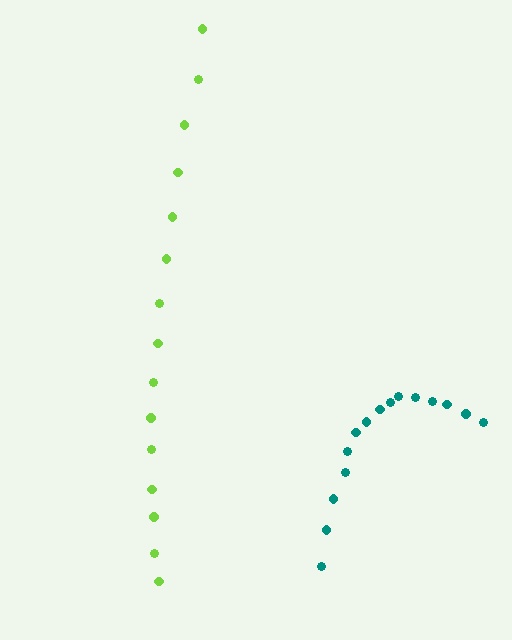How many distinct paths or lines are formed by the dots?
There are 2 distinct paths.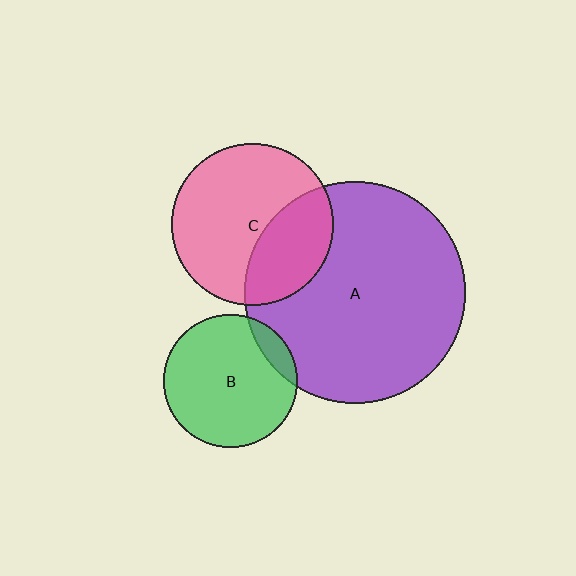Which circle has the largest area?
Circle A (purple).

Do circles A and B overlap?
Yes.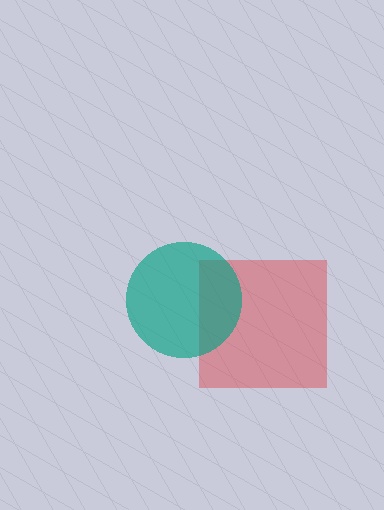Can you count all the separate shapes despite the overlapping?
Yes, there are 2 separate shapes.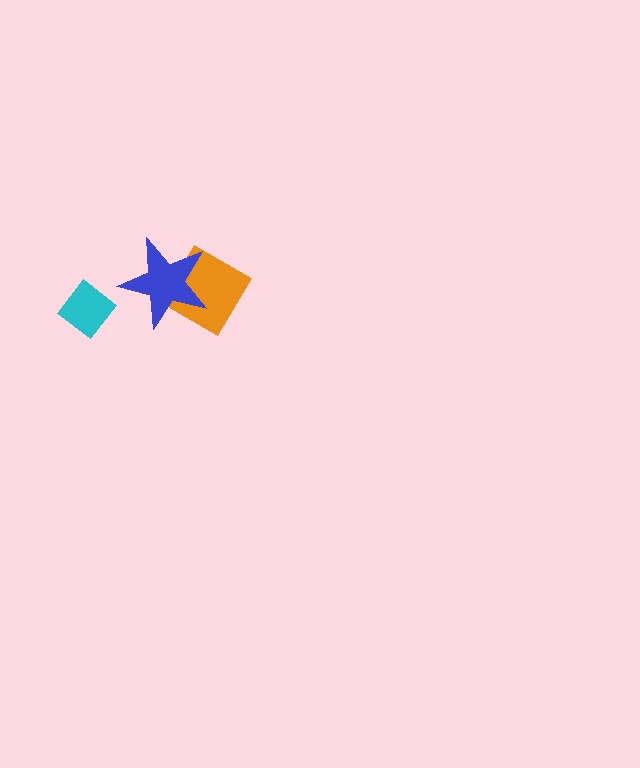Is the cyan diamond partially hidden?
No, no other shape covers it.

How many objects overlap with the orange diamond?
1 object overlaps with the orange diamond.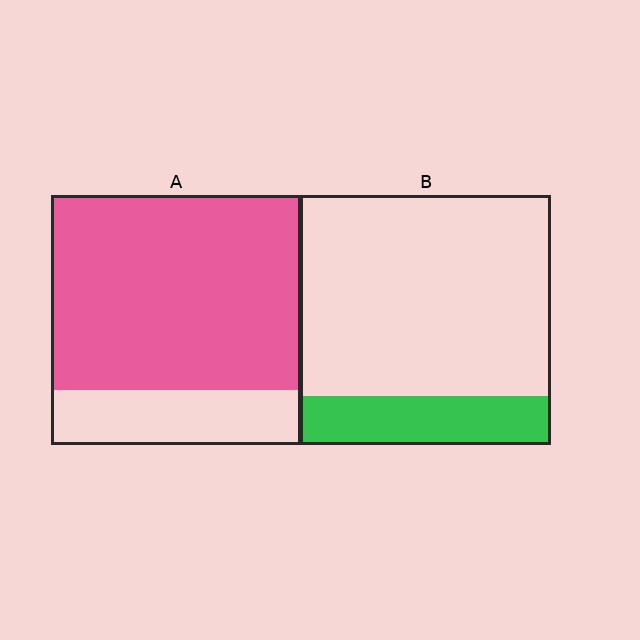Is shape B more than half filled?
No.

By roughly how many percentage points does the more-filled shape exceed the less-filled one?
By roughly 60 percentage points (A over B).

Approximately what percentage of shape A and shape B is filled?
A is approximately 80% and B is approximately 20%.